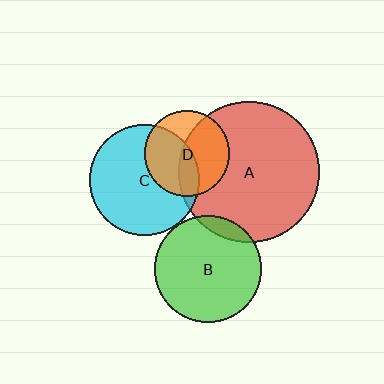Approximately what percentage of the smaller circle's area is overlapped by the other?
Approximately 50%.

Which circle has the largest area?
Circle A (red).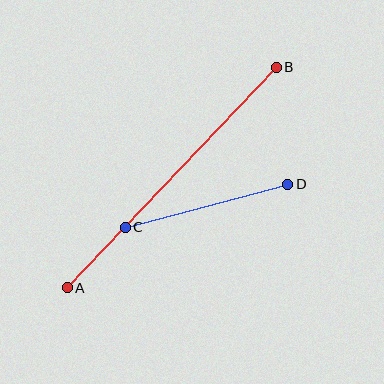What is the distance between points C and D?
The distance is approximately 168 pixels.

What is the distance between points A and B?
The distance is approximately 304 pixels.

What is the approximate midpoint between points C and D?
The midpoint is at approximately (206, 206) pixels.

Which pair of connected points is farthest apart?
Points A and B are farthest apart.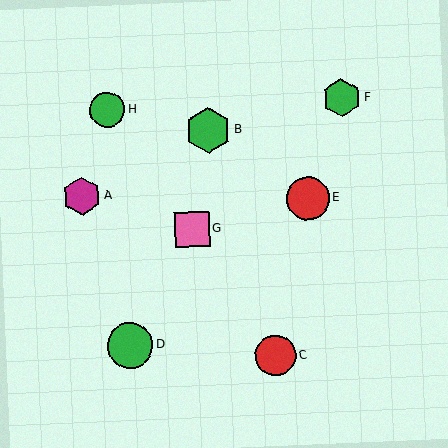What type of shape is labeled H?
Shape H is a green circle.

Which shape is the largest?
The green circle (labeled D) is the largest.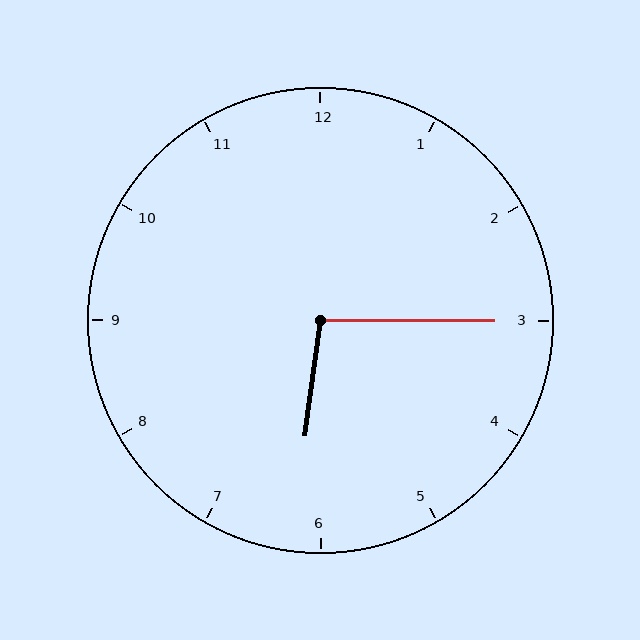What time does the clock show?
6:15.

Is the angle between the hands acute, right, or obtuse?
It is obtuse.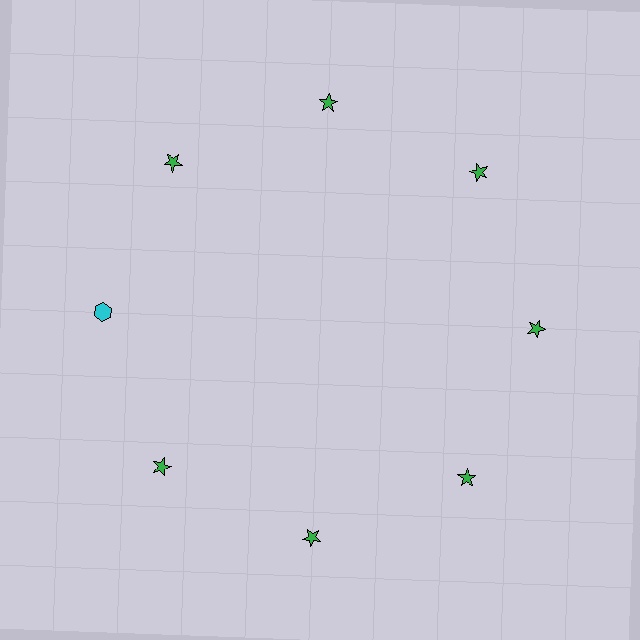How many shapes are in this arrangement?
There are 8 shapes arranged in a ring pattern.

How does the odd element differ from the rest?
It differs in both color (cyan instead of green) and shape (hexagon instead of star).